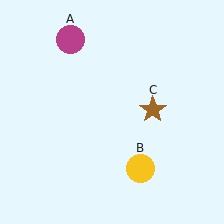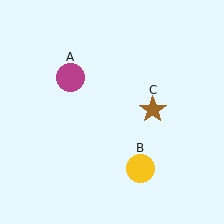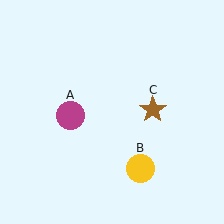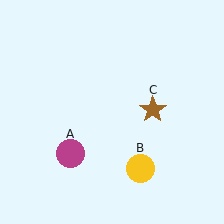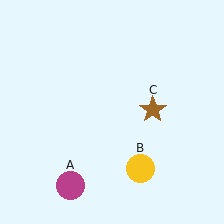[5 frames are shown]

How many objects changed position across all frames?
1 object changed position: magenta circle (object A).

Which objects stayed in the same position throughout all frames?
Yellow circle (object B) and brown star (object C) remained stationary.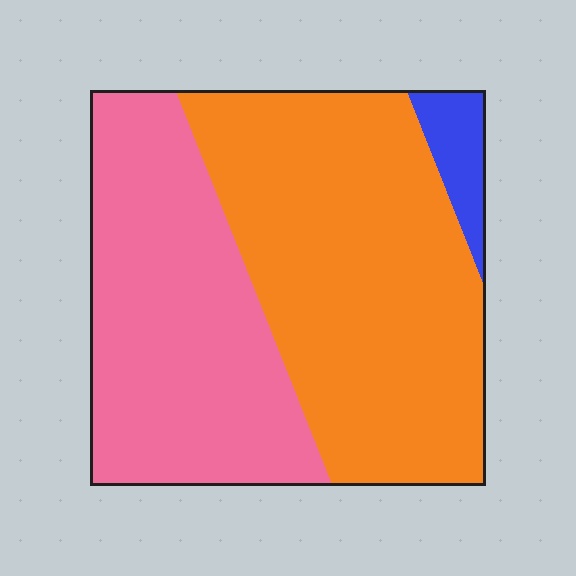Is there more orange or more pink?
Orange.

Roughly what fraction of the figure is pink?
Pink takes up between a quarter and a half of the figure.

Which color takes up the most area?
Orange, at roughly 55%.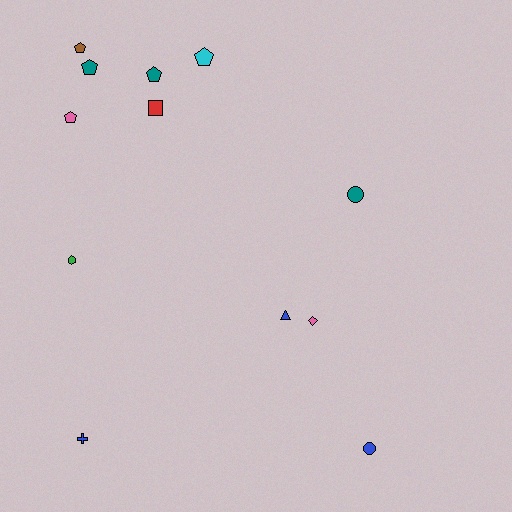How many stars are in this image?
There are no stars.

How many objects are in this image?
There are 12 objects.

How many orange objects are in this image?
There are no orange objects.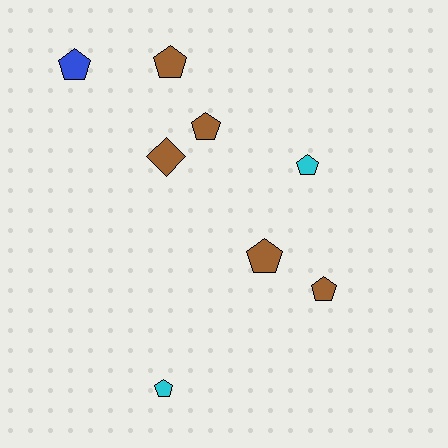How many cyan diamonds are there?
There are no cyan diamonds.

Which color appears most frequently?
Brown, with 5 objects.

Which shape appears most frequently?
Pentagon, with 7 objects.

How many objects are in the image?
There are 8 objects.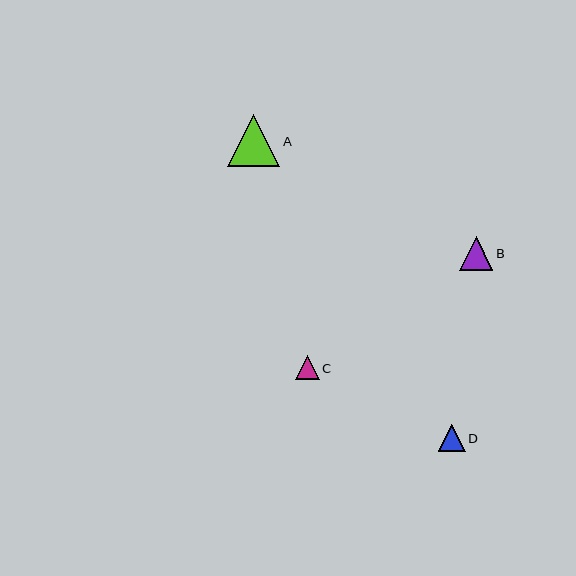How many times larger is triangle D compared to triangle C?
Triangle D is approximately 1.1 times the size of triangle C.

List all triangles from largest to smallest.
From largest to smallest: A, B, D, C.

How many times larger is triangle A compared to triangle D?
Triangle A is approximately 2.0 times the size of triangle D.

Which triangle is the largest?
Triangle A is the largest with a size of approximately 52 pixels.